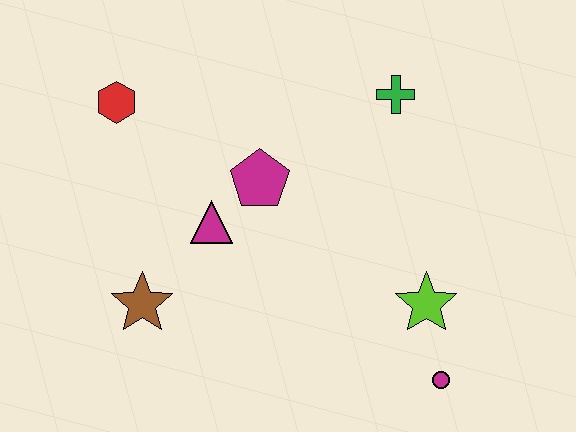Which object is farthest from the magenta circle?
The red hexagon is farthest from the magenta circle.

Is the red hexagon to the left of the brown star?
Yes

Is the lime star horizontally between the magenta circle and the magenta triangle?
Yes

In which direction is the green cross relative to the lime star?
The green cross is above the lime star.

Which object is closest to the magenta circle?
The lime star is closest to the magenta circle.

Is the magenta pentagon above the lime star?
Yes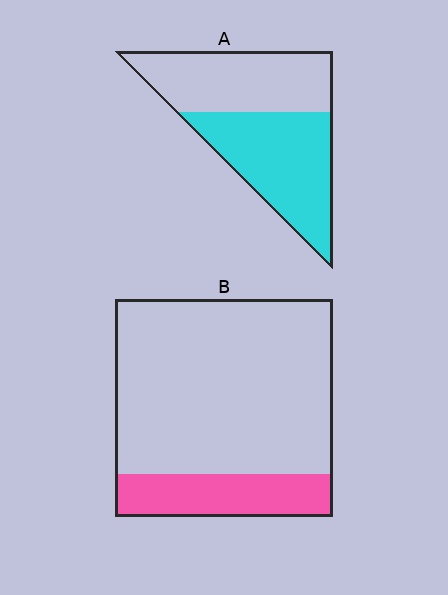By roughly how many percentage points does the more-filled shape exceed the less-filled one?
By roughly 30 percentage points (A over B).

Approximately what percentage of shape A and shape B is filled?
A is approximately 50% and B is approximately 20%.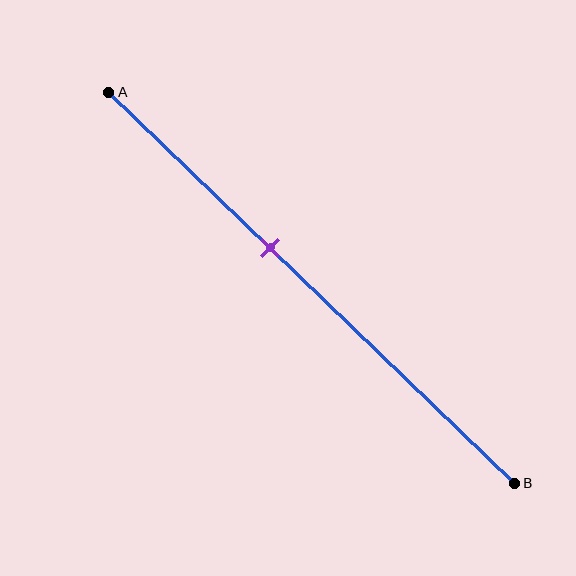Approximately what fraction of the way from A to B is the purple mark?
The purple mark is approximately 40% of the way from A to B.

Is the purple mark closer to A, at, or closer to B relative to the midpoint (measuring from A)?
The purple mark is closer to point A than the midpoint of segment AB.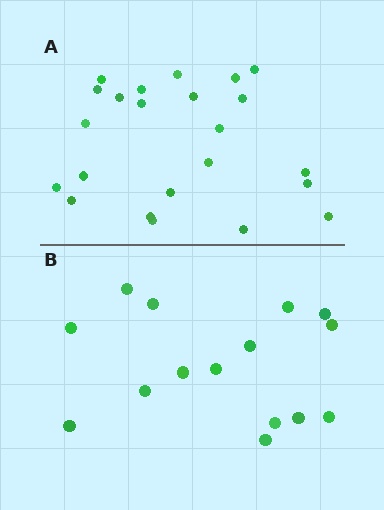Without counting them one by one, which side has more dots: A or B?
Region A (the top region) has more dots.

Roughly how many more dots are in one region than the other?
Region A has roughly 8 or so more dots than region B.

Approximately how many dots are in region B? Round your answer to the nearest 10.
About 20 dots. (The exact count is 15, which rounds to 20.)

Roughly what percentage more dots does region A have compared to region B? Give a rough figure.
About 55% more.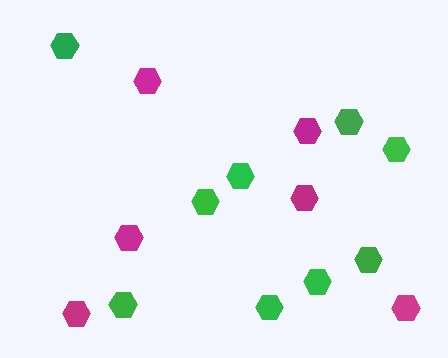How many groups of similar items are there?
There are 2 groups: one group of magenta hexagons (6) and one group of green hexagons (9).